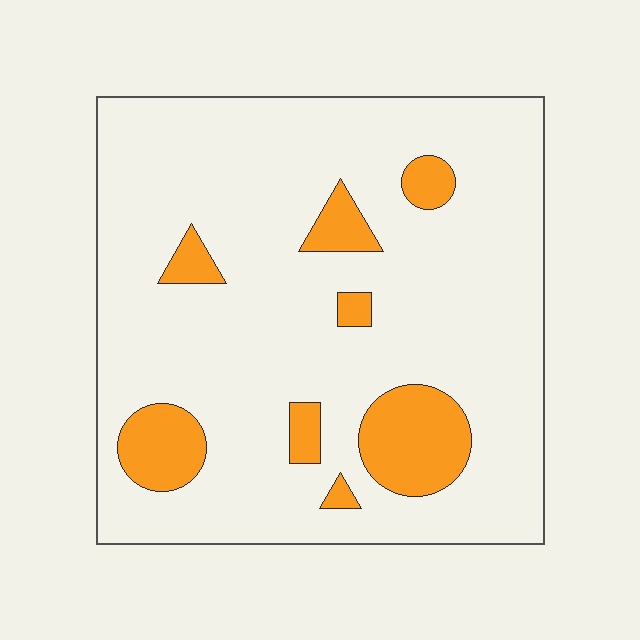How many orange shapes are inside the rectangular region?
8.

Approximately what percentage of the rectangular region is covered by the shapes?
Approximately 15%.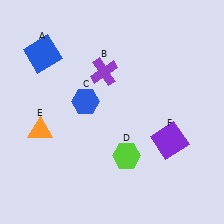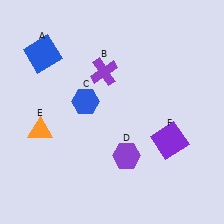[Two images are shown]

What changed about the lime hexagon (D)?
In Image 1, D is lime. In Image 2, it changed to purple.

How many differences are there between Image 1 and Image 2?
There is 1 difference between the two images.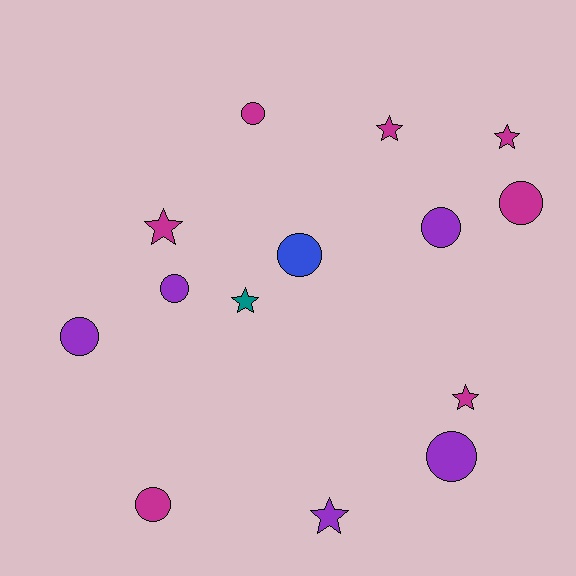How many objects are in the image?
There are 14 objects.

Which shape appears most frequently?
Circle, with 8 objects.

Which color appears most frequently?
Magenta, with 7 objects.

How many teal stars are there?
There is 1 teal star.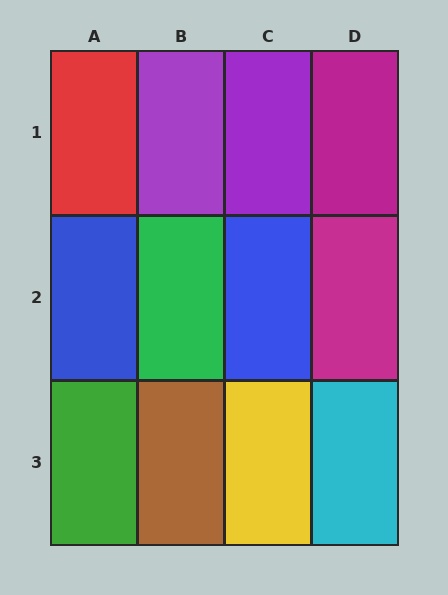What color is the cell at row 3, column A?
Green.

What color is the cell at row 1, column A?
Red.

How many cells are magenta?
2 cells are magenta.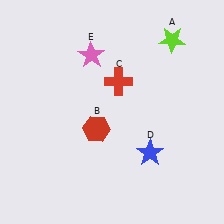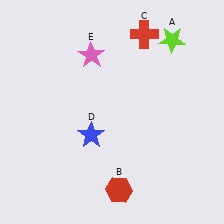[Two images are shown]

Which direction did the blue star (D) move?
The blue star (D) moved left.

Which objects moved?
The objects that moved are: the red hexagon (B), the red cross (C), the blue star (D).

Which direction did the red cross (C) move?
The red cross (C) moved up.